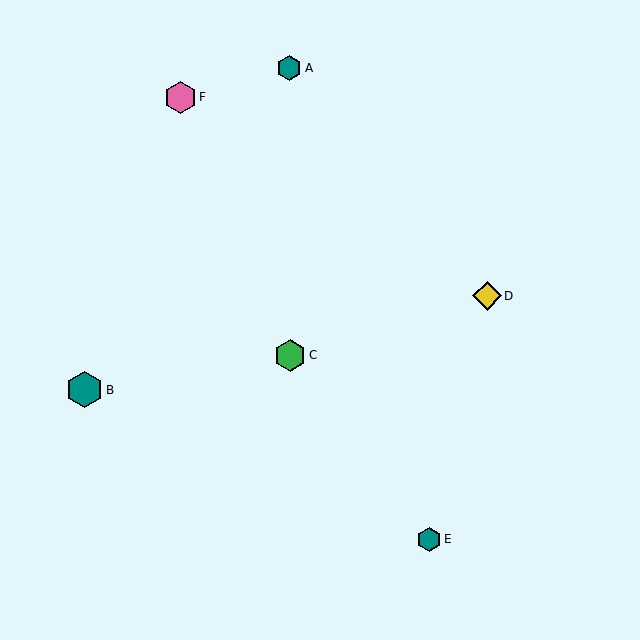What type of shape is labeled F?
Shape F is a pink hexagon.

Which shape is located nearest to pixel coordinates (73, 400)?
The teal hexagon (labeled B) at (84, 390) is nearest to that location.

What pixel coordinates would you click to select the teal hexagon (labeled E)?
Click at (429, 539) to select the teal hexagon E.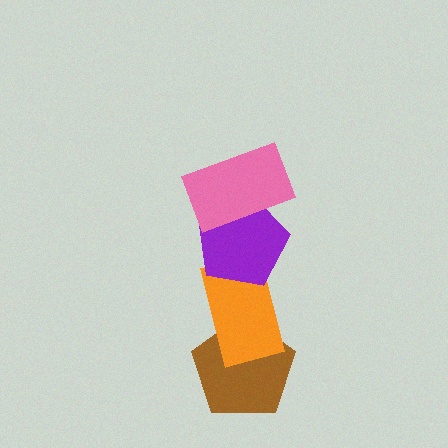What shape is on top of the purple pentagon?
The pink rectangle is on top of the purple pentagon.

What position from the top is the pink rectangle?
The pink rectangle is 1st from the top.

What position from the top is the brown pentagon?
The brown pentagon is 4th from the top.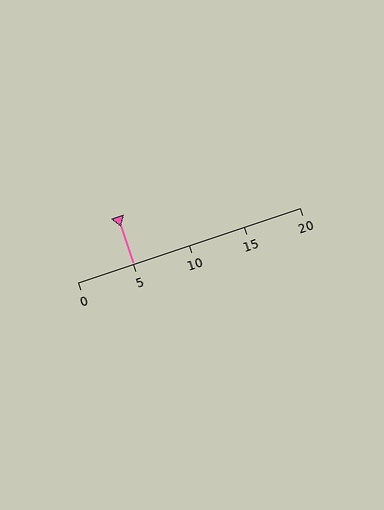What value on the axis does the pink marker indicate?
The marker indicates approximately 5.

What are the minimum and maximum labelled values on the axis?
The axis runs from 0 to 20.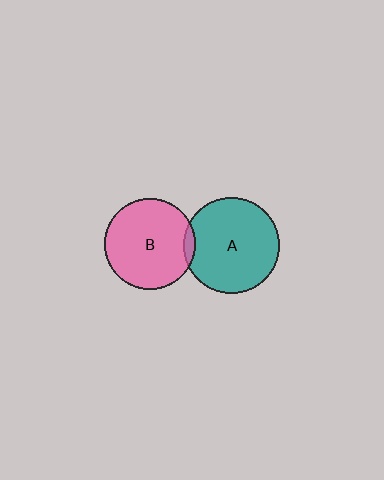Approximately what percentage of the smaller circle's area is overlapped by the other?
Approximately 5%.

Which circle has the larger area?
Circle A (teal).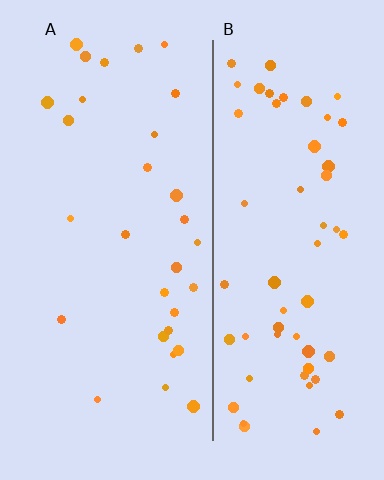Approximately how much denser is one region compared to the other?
Approximately 2.0× — region B over region A.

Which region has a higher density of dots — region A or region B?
B (the right).